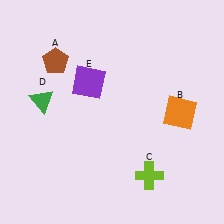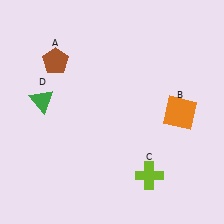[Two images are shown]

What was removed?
The purple square (E) was removed in Image 2.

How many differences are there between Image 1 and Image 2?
There is 1 difference between the two images.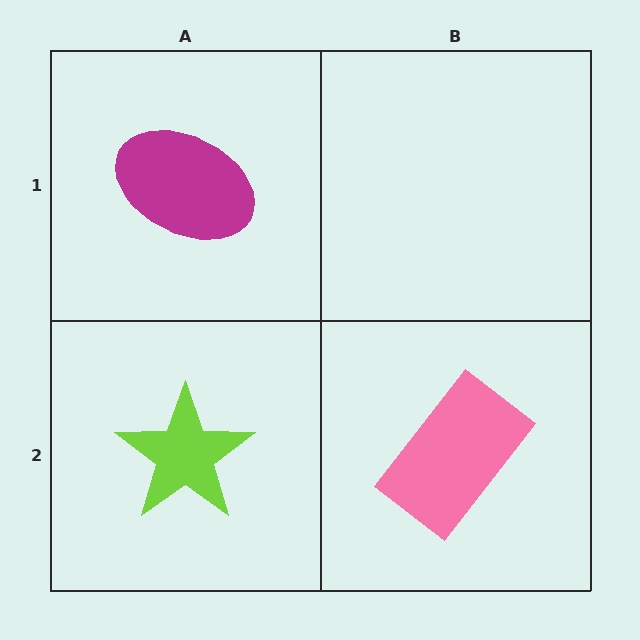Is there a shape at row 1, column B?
No, that cell is empty.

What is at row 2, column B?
A pink rectangle.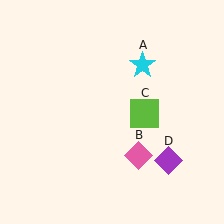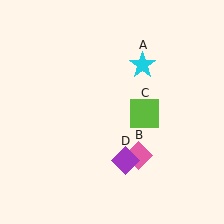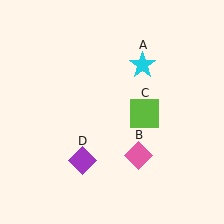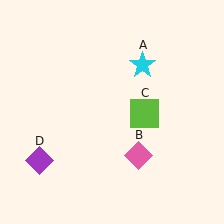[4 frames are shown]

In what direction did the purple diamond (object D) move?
The purple diamond (object D) moved left.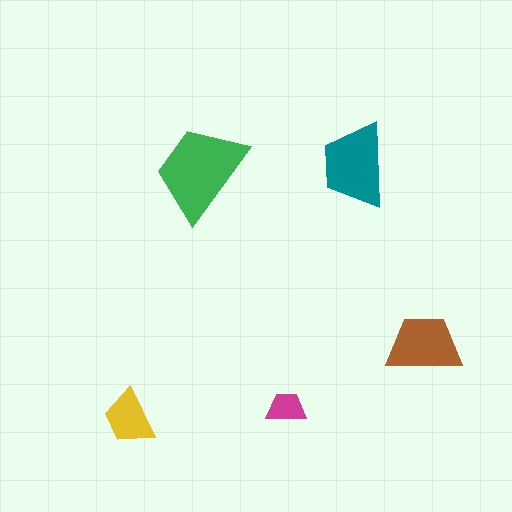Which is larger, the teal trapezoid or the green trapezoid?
The green one.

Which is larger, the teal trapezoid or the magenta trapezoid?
The teal one.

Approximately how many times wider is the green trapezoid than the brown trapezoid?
About 1.5 times wider.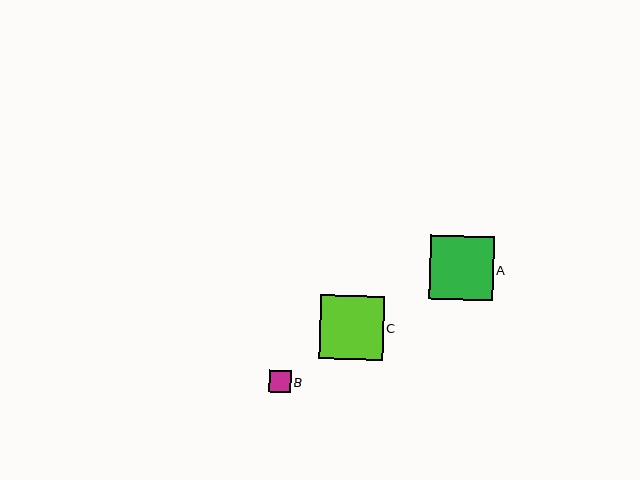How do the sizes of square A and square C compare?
Square A and square C are approximately the same size.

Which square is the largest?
Square A is the largest with a size of approximately 64 pixels.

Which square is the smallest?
Square B is the smallest with a size of approximately 22 pixels.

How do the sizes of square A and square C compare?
Square A and square C are approximately the same size.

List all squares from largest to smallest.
From largest to smallest: A, C, B.